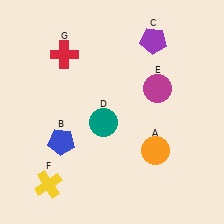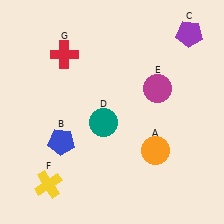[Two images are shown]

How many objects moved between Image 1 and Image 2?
1 object moved between the two images.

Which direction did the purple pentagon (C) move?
The purple pentagon (C) moved right.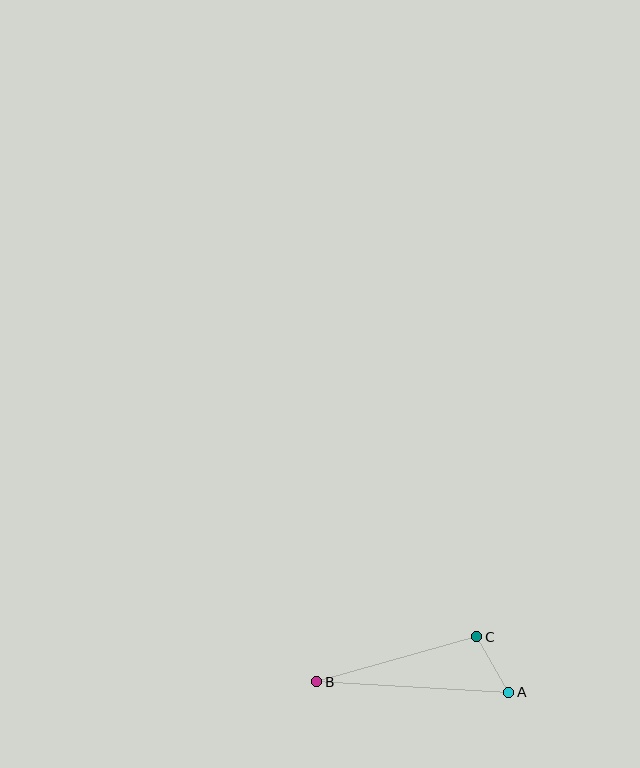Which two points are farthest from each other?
Points A and B are farthest from each other.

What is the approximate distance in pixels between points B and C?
The distance between B and C is approximately 166 pixels.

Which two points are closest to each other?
Points A and C are closest to each other.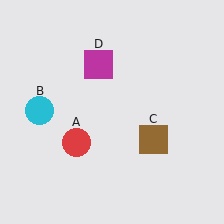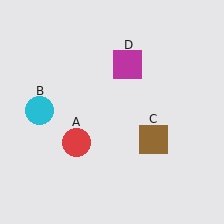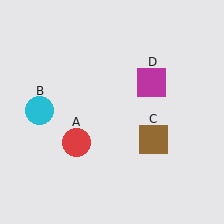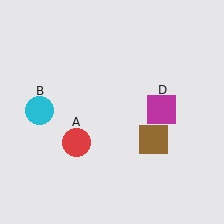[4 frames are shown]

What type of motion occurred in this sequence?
The magenta square (object D) rotated clockwise around the center of the scene.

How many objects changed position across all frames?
1 object changed position: magenta square (object D).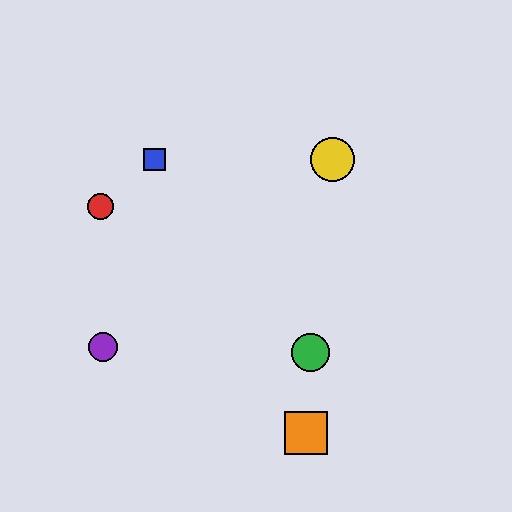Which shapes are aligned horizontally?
The blue square, the yellow circle are aligned horizontally.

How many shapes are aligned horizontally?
2 shapes (the blue square, the yellow circle) are aligned horizontally.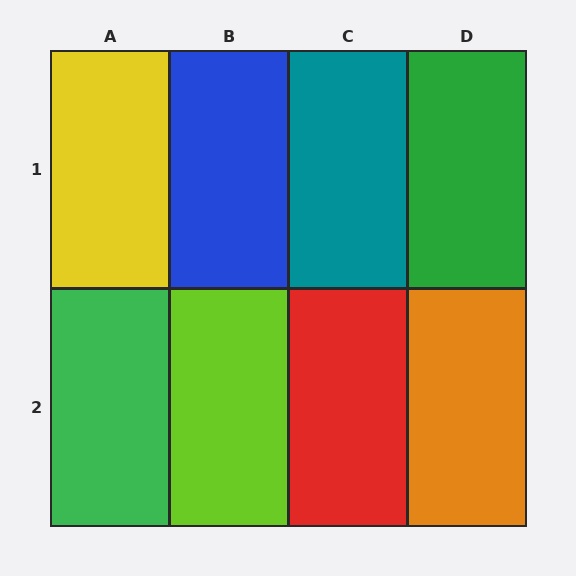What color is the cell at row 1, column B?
Blue.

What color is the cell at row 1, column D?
Green.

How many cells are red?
1 cell is red.